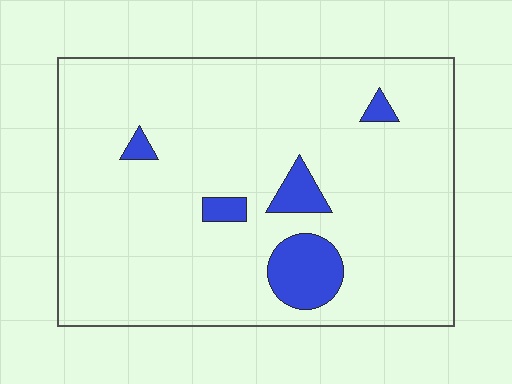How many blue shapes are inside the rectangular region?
5.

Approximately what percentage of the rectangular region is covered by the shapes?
Approximately 10%.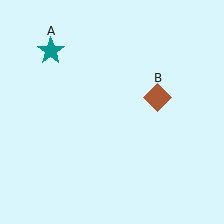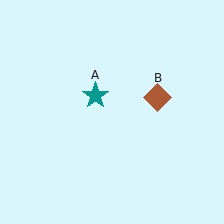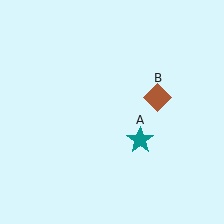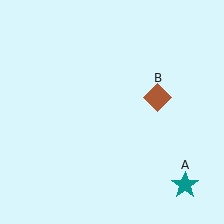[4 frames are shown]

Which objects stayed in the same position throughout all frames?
Brown diamond (object B) remained stationary.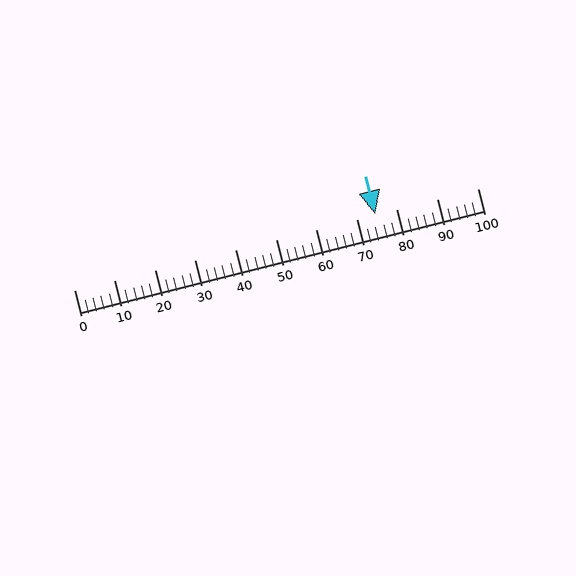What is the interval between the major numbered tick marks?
The major tick marks are spaced 10 units apart.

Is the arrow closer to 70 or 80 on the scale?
The arrow is closer to 70.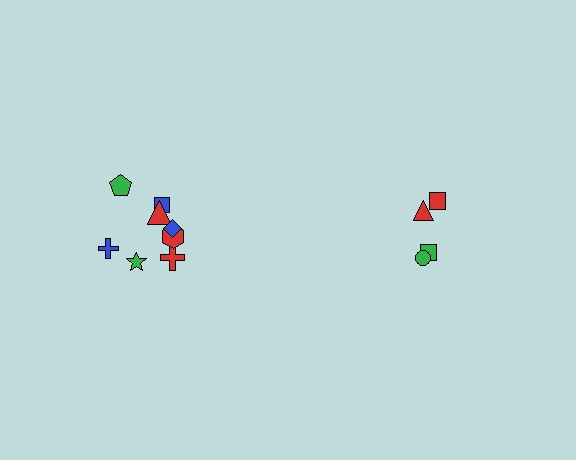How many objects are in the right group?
There are 4 objects.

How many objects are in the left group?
There are 8 objects.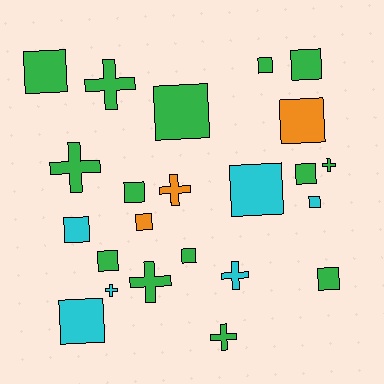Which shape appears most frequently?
Square, with 15 objects.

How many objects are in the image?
There are 23 objects.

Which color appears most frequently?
Green, with 14 objects.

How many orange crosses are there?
There is 1 orange cross.